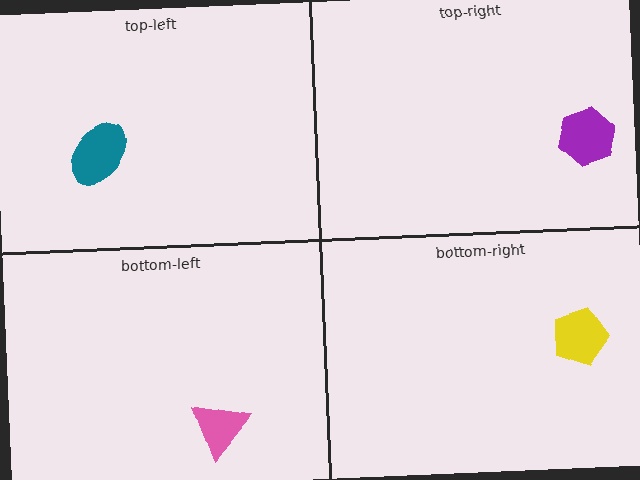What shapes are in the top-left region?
The teal ellipse.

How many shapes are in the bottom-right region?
1.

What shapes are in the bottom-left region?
The pink triangle.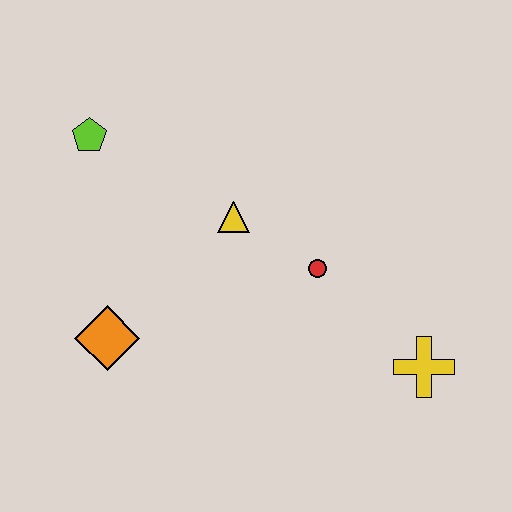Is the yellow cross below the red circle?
Yes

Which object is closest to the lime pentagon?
The yellow triangle is closest to the lime pentagon.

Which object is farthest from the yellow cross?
The lime pentagon is farthest from the yellow cross.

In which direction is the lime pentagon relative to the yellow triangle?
The lime pentagon is to the left of the yellow triangle.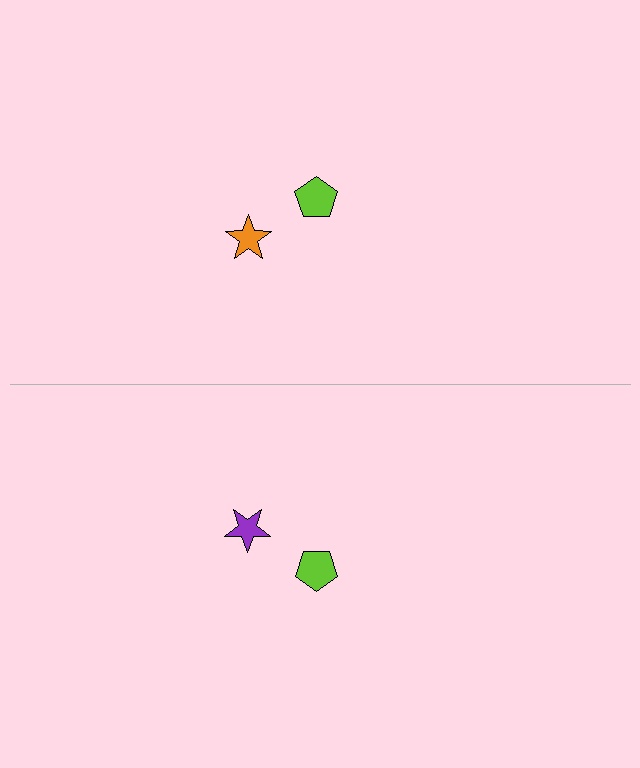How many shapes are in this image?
There are 4 shapes in this image.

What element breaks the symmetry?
The purple star on the bottom side breaks the symmetry — its mirror counterpart is orange.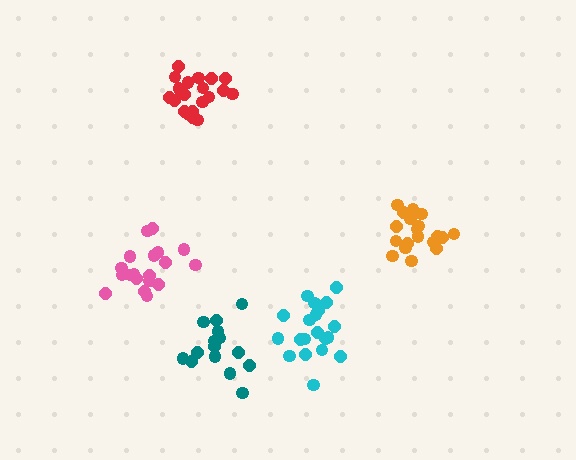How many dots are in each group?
Group 1: 15 dots, Group 2: 19 dots, Group 3: 19 dots, Group 4: 20 dots, Group 5: 20 dots (93 total).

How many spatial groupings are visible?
There are 5 spatial groupings.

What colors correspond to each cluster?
The clusters are colored: teal, orange, pink, cyan, red.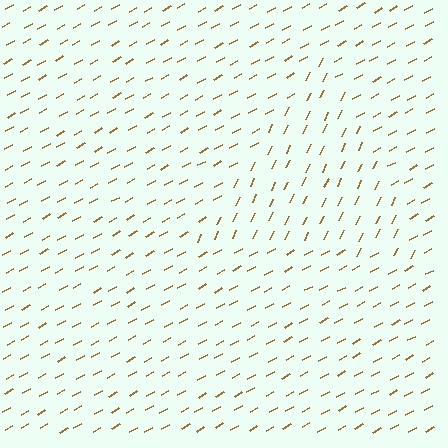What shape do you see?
I see a triangle.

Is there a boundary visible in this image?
Yes, there is a texture boundary formed by a change in line orientation.